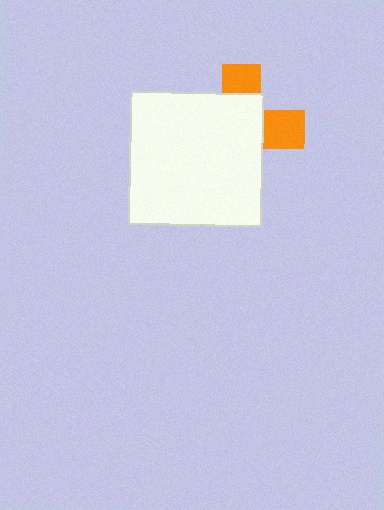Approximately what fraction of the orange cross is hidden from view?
Roughly 69% of the orange cross is hidden behind the white square.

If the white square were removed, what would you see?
You would see the complete orange cross.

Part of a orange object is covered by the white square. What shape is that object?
It is a cross.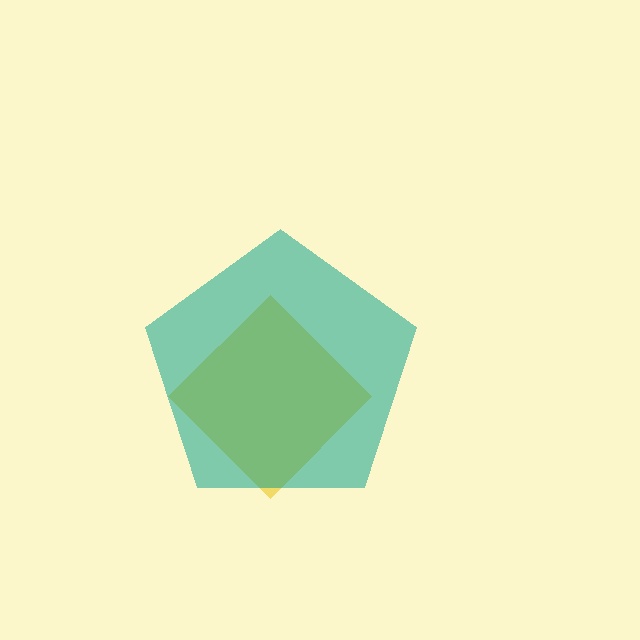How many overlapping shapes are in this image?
There are 2 overlapping shapes in the image.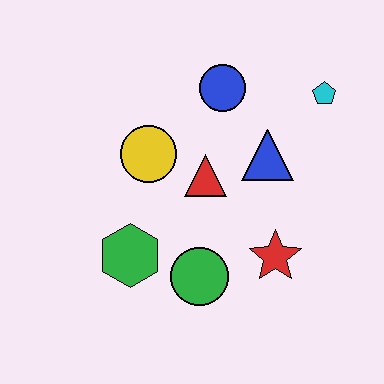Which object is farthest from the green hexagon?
The cyan pentagon is farthest from the green hexagon.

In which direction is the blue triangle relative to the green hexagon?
The blue triangle is to the right of the green hexagon.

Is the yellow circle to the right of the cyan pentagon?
No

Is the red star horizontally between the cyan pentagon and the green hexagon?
Yes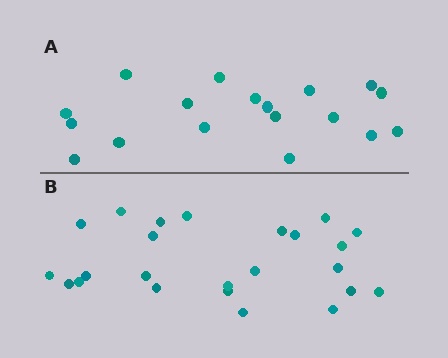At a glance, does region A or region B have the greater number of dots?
Region B (the bottom region) has more dots.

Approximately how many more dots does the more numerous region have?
Region B has about 6 more dots than region A.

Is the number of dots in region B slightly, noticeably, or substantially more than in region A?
Region B has noticeably more, but not dramatically so. The ratio is roughly 1.3 to 1.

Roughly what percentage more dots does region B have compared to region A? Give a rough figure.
About 35% more.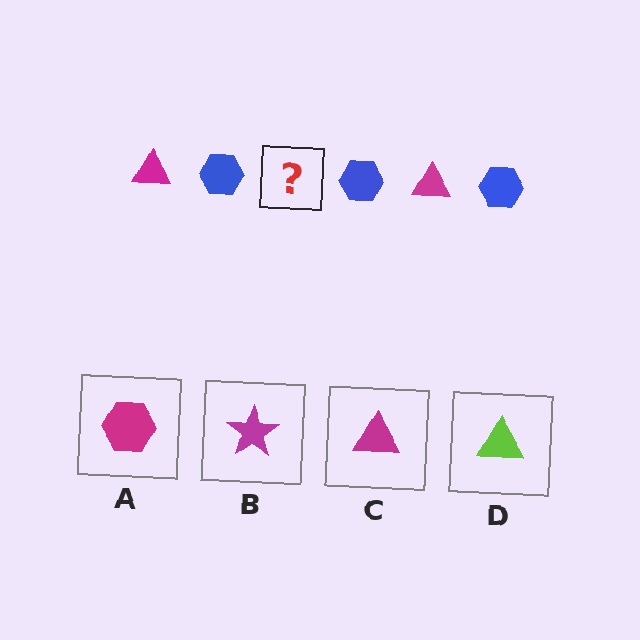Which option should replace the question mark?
Option C.